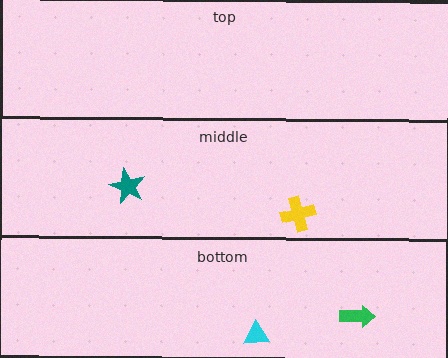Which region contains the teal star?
The middle region.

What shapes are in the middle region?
The teal star, the yellow cross.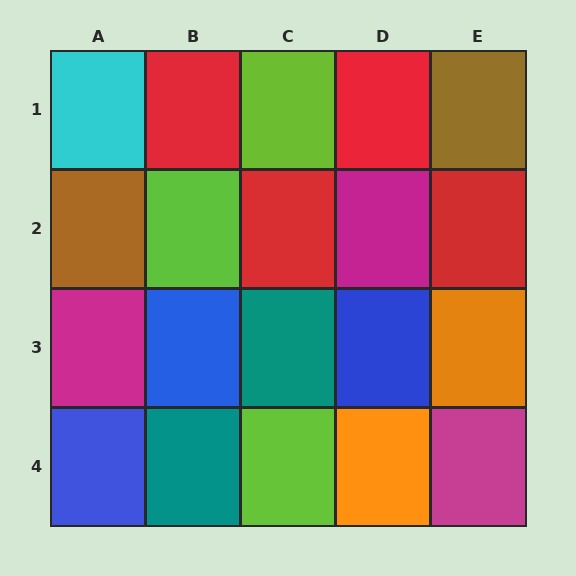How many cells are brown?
2 cells are brown.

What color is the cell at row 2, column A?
Brown.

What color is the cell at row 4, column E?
Magenta.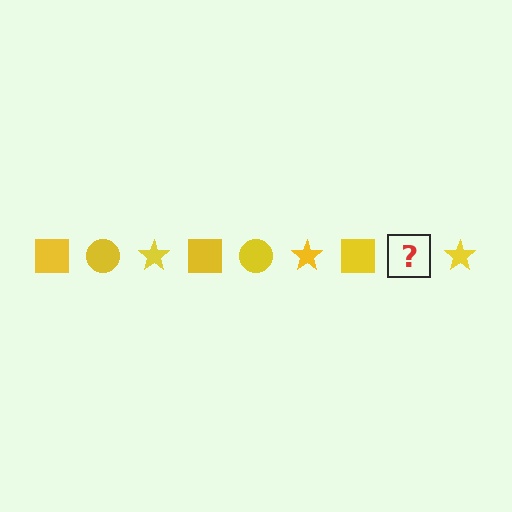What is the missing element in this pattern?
The missing element is a yellow circle.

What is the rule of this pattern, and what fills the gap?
The rule is that the pattern cycles through square, circle, star shapes in yellow. The gap should be filled with a yellow circle.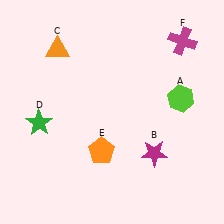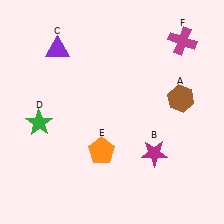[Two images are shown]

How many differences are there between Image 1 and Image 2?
There are 2 differences between the two images.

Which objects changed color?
A changed from lime to brown. C changed from orange to purple.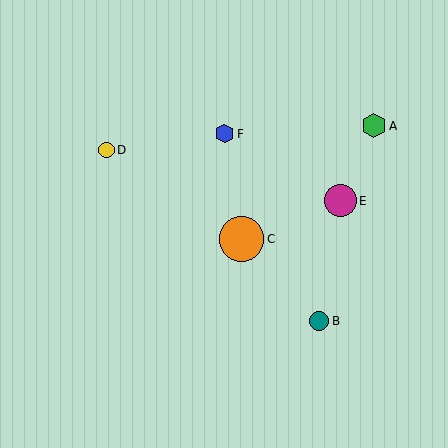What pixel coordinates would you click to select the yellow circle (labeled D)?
Click at (106, 150) to select the yellow circle D.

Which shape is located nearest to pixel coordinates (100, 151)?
The yellow circle (labeled D) at (106, 150) is nearest to that location.